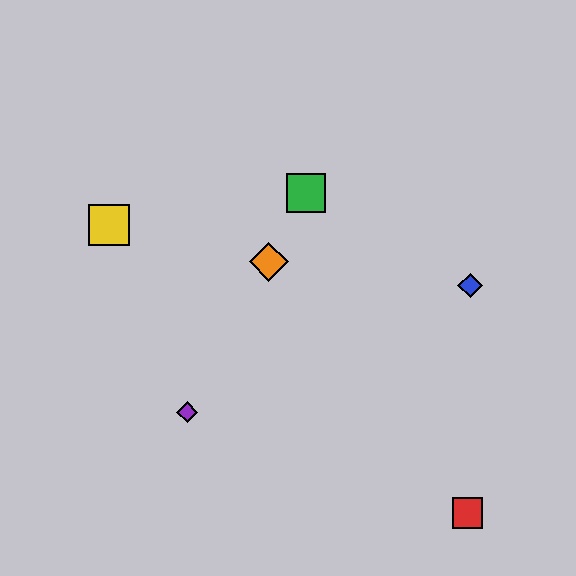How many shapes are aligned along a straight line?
3 shapes (the green square, the purple diamond, the orange diamond) are aligned along a straight line.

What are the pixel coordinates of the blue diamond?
The blue diamond is at (470, 285).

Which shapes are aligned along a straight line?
The green square, the purple diamond, the orange diamond are aligned along a straight line.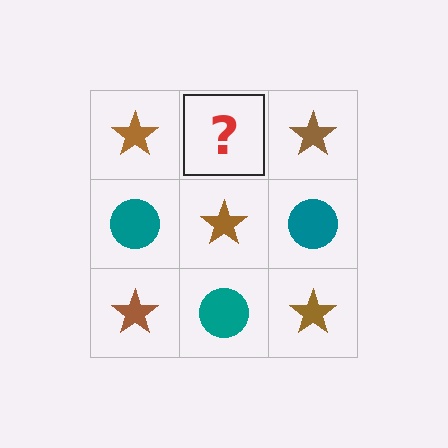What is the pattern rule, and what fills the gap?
The rule is that it alternates brown star and teal circle in a checkerboard pattern. The gap should be filled with a teal circle.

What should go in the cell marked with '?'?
The missing cell should contain a teal circle.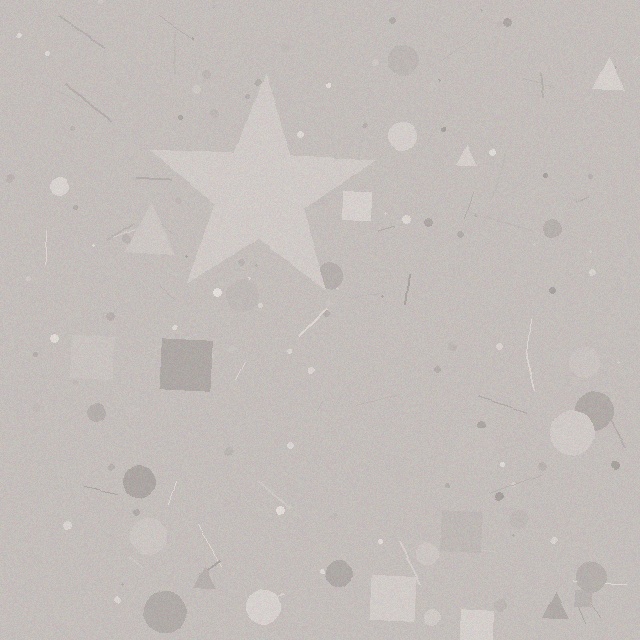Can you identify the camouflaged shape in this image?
The camouflaged shape is a star.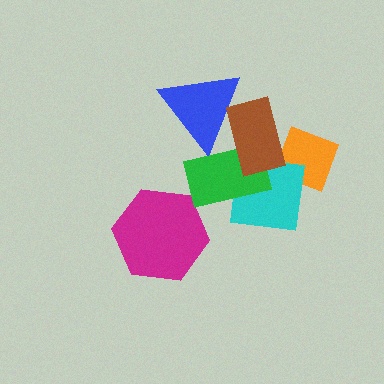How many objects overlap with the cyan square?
3 objects overlap with the cyan square.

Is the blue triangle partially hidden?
Yes, it is partially covered by another shape.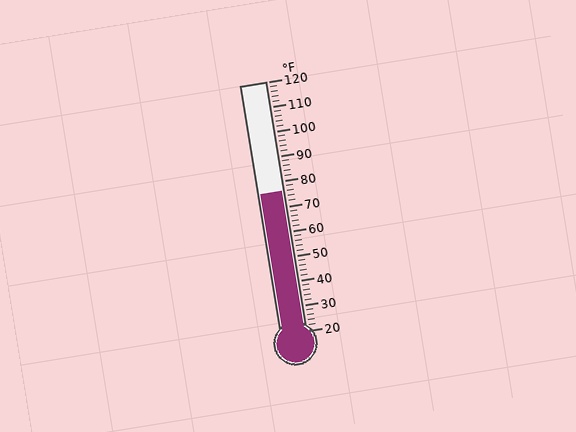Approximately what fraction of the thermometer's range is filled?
The thermometer is filled to approximately 55% of its range.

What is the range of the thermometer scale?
The thermometer scale ranges from 20°F to 120°F.